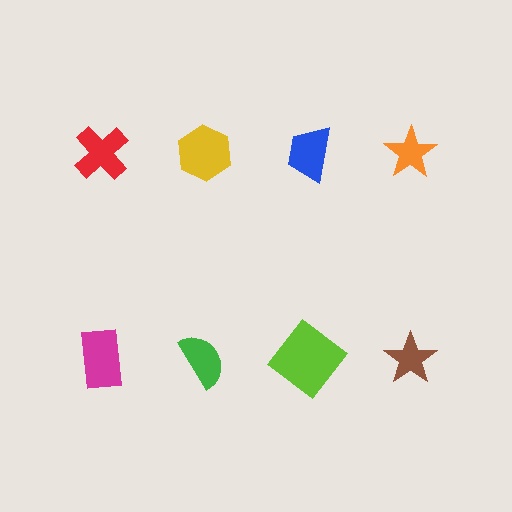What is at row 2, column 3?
A lime diamond.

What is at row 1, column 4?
An orange star.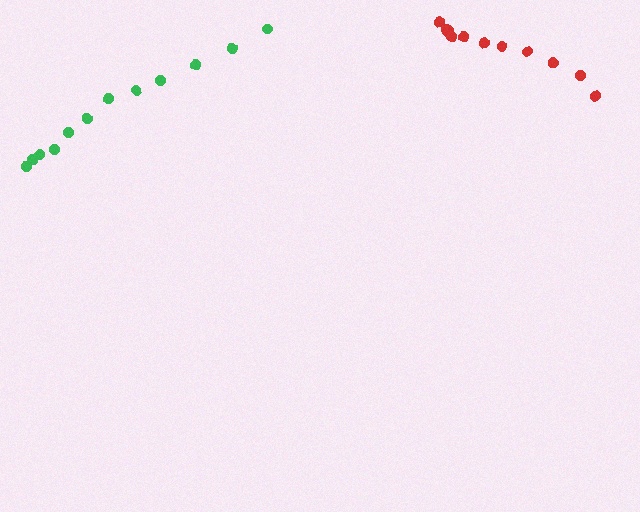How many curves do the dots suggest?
There are 2 distinct paths.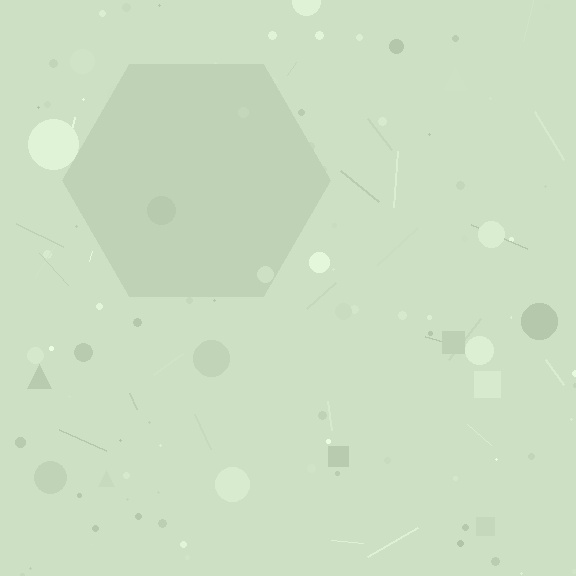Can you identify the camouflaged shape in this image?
The camouflaged shape is a hexagon.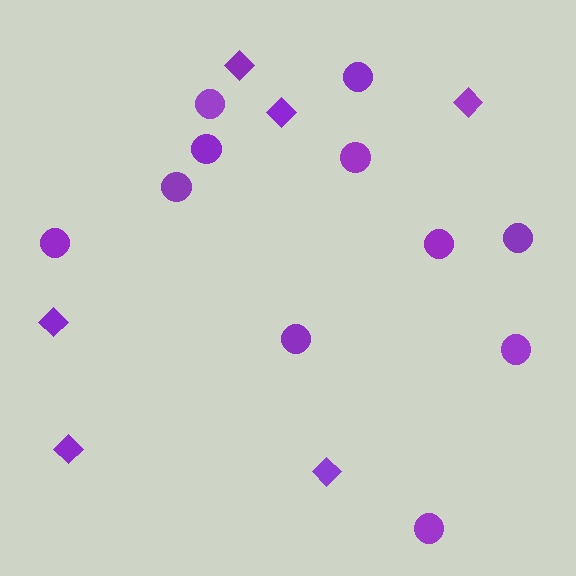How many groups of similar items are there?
There are 2 groups: one group of diamonds (6) and one group of circles (11).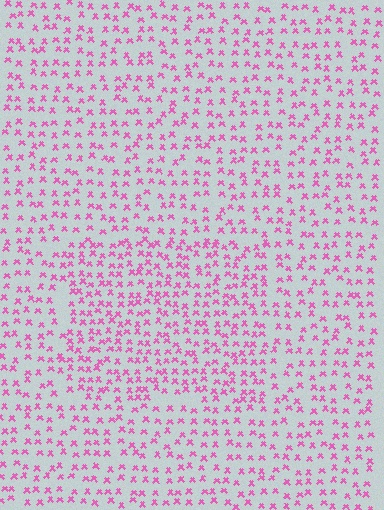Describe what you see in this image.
The image contains small pink elements arranged at two different densities. A rectangle-shaped region is visible where the elements are more densely packed than the surrounding area.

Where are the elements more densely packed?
The elements are more densely packed inside the rectangle boundary.